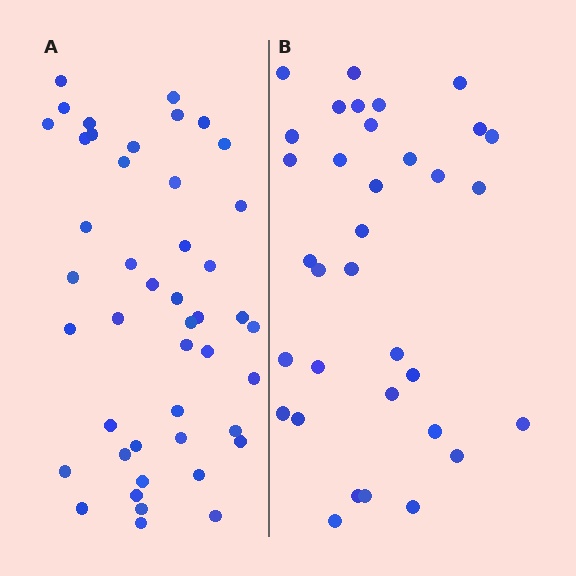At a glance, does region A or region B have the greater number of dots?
Region A (the left region) has more dots.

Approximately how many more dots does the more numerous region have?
Region A has roughly 12 or so more dots than region B.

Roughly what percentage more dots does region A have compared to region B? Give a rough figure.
About 30% more.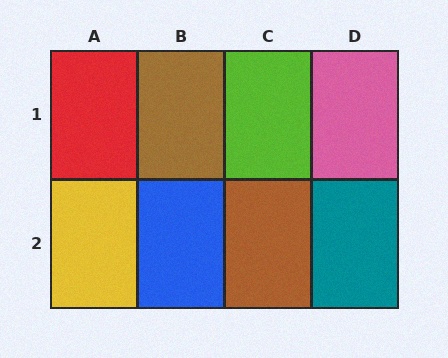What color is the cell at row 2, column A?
Yellow.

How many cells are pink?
1 cell is pink.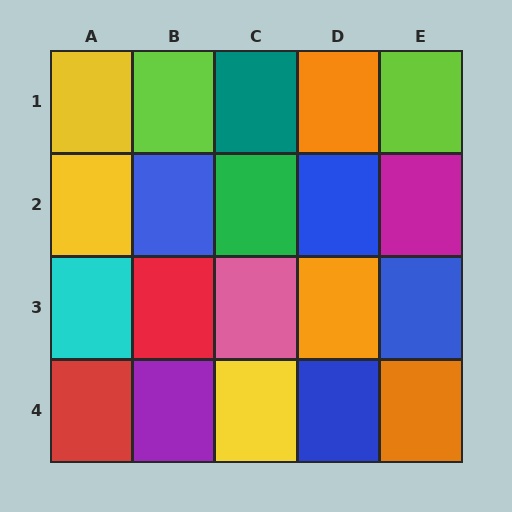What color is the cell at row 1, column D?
Orange.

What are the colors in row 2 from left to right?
Yellow, blue, green, blue, magenta.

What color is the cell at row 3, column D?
Orange.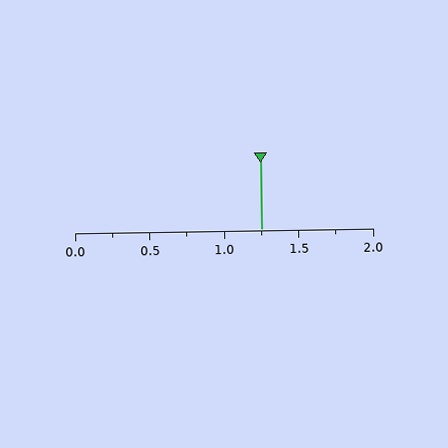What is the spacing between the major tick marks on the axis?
The major ticks are spaced 0.5 apart.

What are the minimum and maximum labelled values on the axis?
The axis runs from 0.0 to 2.0.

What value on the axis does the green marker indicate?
The marker indicates approximately 1.25.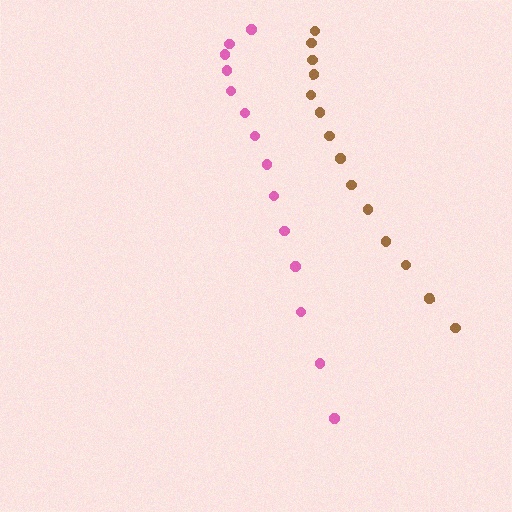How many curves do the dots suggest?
There are 2 distinct paths.